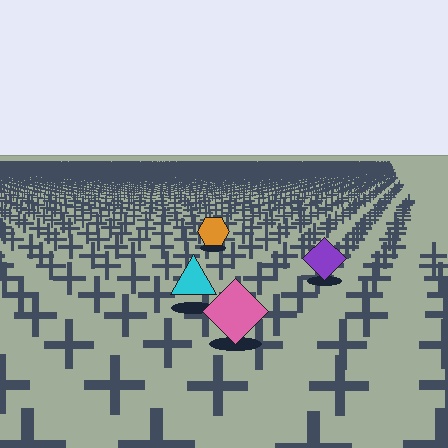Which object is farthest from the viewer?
The orange hexagon is farthest from the viewer. It appears smaller and the ground texture around it is denser.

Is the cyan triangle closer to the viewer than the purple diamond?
Yes. The cyan triangle is closer — you can tell from the texture gradient: the ground texture is coarser near it.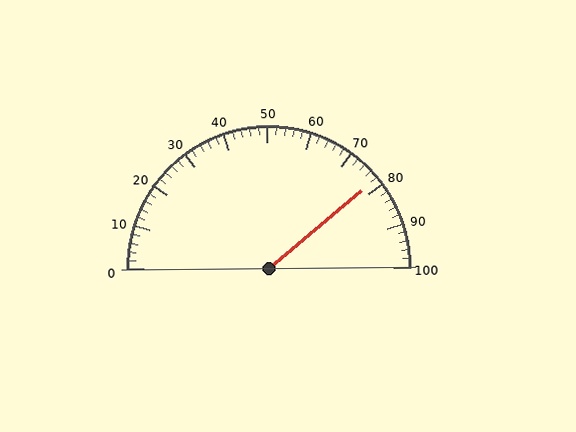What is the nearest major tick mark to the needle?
The nearest major tick mark is 80.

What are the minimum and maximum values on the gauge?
The gauge ranges from 0 to 100.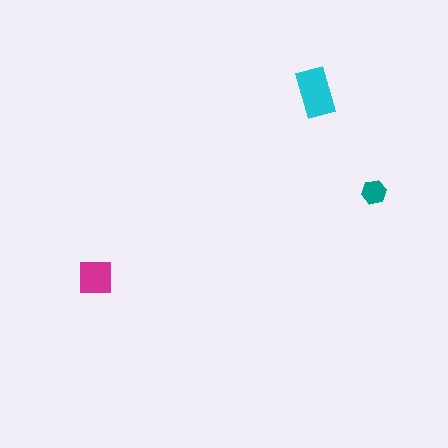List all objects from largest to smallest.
The cyan rectangle, the magenta square, the teal hexagon.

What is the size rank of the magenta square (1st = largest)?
2nd.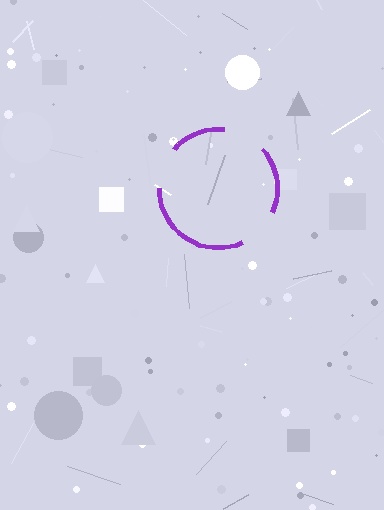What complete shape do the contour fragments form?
The contour fragments form a circle.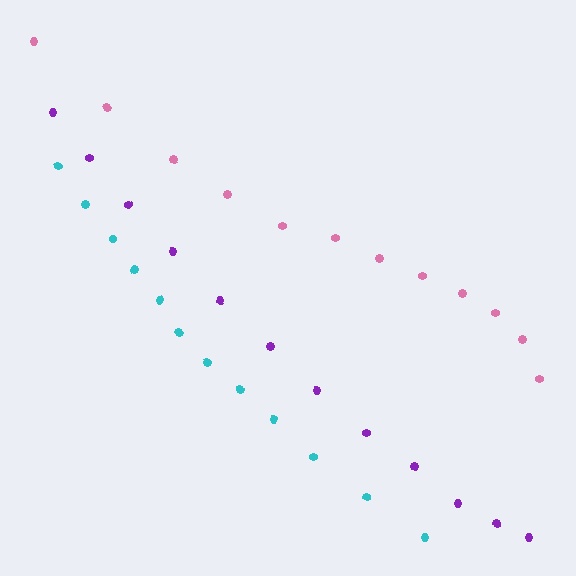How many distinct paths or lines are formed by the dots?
There are 3 distinct paths.